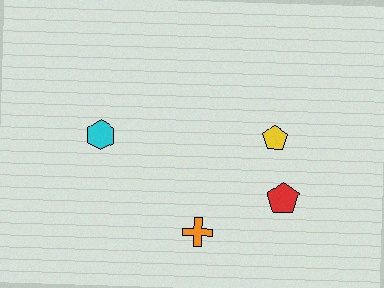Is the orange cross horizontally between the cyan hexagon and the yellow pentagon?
Yes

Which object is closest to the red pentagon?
The yellow pentagon is closest to the red pentagon.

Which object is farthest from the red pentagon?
The cyan hexagon is farthest from the red pentagon.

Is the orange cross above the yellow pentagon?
No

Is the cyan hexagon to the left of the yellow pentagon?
Yes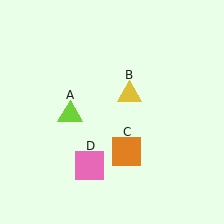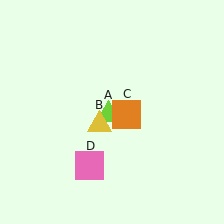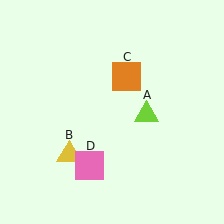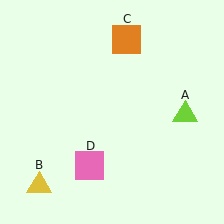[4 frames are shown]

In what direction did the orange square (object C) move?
The orange square (object C) moved up.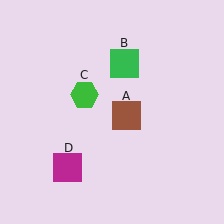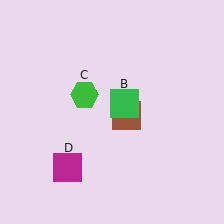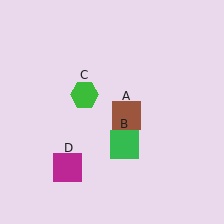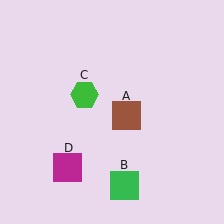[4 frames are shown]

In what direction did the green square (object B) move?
The green square (object B) moved down.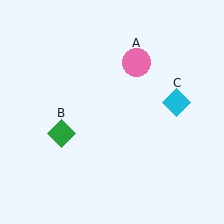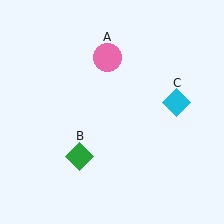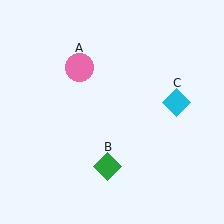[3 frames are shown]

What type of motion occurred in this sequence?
The pink circle (object A), green diamond (object B) rotated counterclockwise around the center of the scene.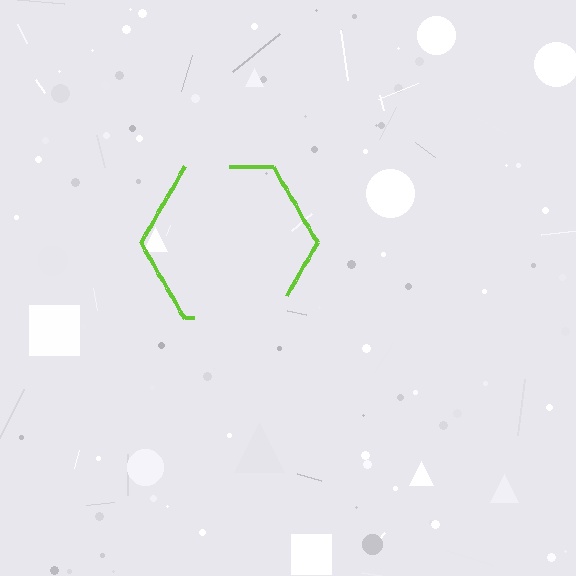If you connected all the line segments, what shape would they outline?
They would outline a hexagon.